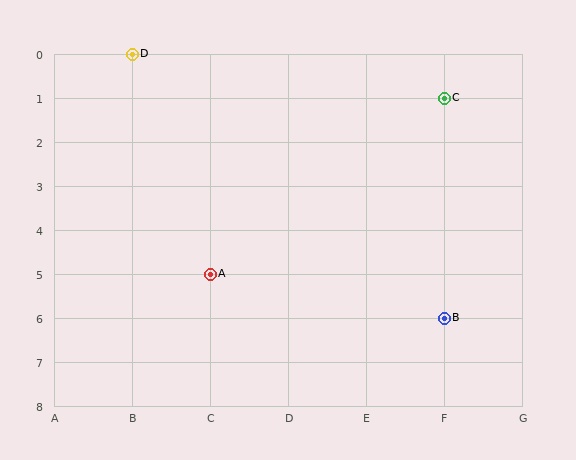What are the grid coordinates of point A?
Point A is at grid coordinates (C, 5).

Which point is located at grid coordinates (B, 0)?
Point D is at (B, 0).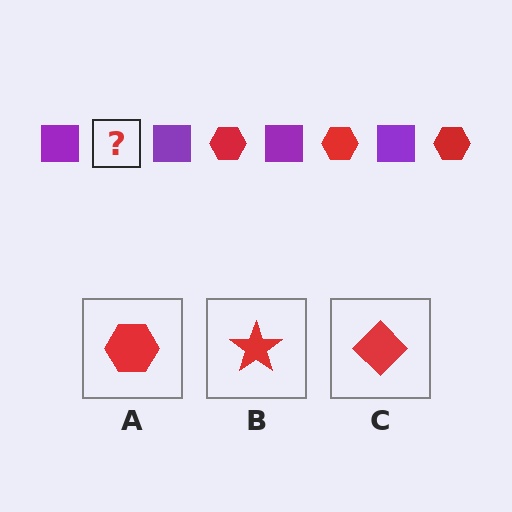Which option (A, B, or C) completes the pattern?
A.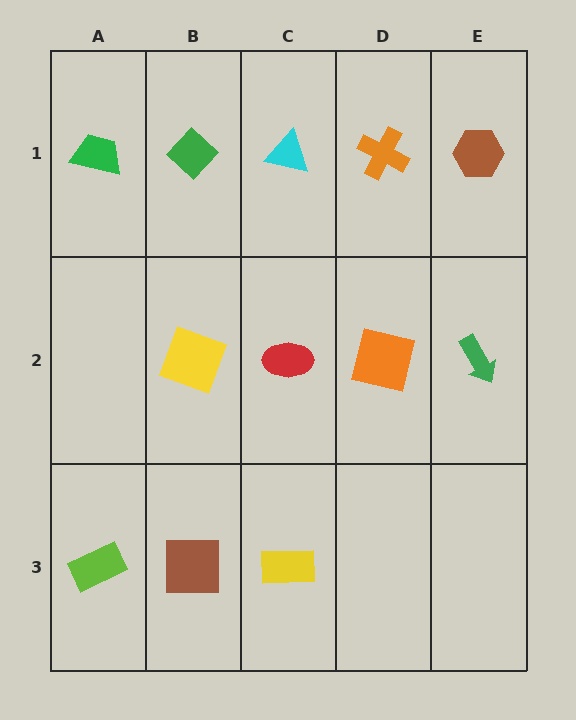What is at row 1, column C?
A cyan triangle.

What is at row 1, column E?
A brown hexagon.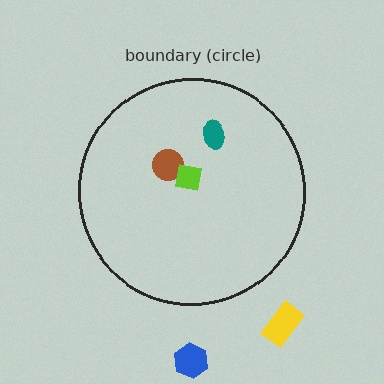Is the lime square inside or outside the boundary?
Inside.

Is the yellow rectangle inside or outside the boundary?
Outside.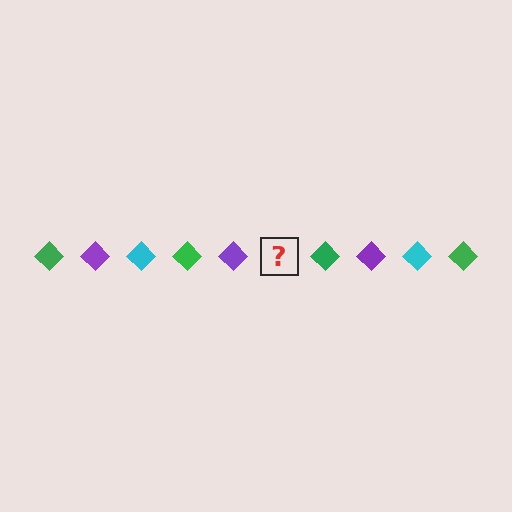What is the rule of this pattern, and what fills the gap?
The rule is that the pattern cycles through green, purple, cyan diamonds. The gap should be filled with a cyan diamond.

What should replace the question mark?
The question mark should be replaced with a cyan diamond.